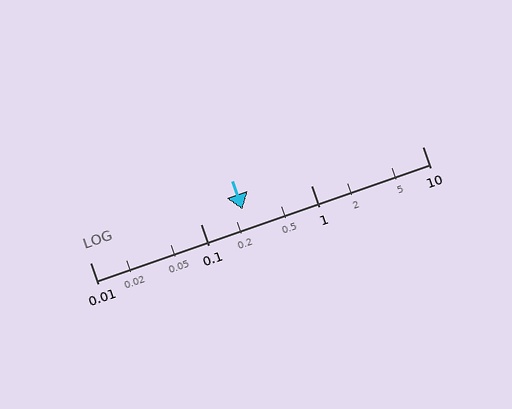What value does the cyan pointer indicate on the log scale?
The pointer indicates approximately 0.24.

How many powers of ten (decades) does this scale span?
The scale spans 3 decades, from 0.01 to 10.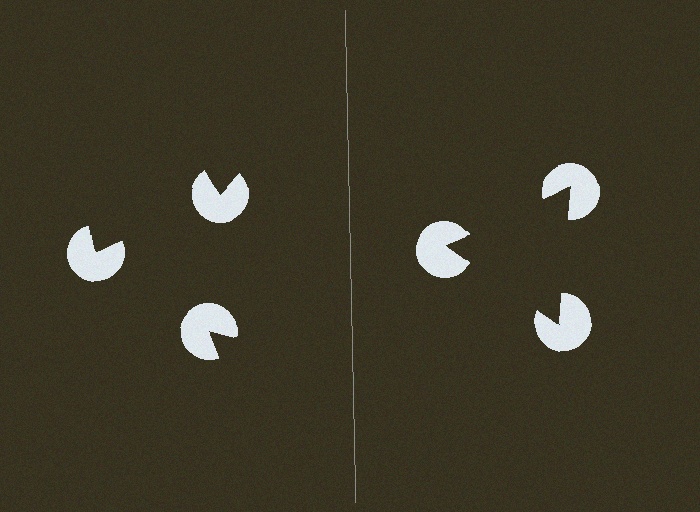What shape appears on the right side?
An illusory triangle.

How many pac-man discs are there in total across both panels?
6 — 3 on each side.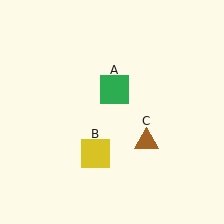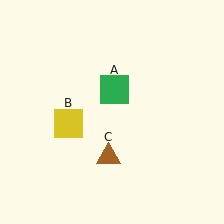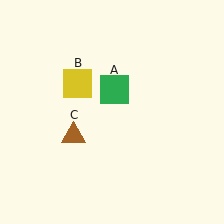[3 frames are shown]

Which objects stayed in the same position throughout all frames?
Green square (object A) remained stationary.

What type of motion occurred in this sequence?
The yellow square (object B), brown triangle (object C) rotated clockwise around the center of the scene.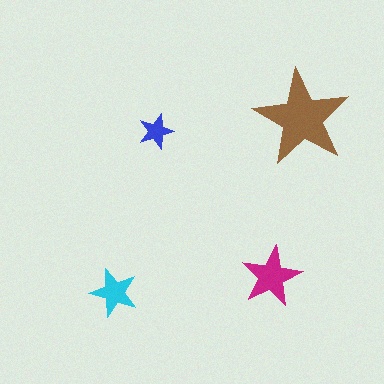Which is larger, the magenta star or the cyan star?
The magenta one.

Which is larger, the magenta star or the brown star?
The brown one.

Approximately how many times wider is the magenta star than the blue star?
About 1.5 times wider.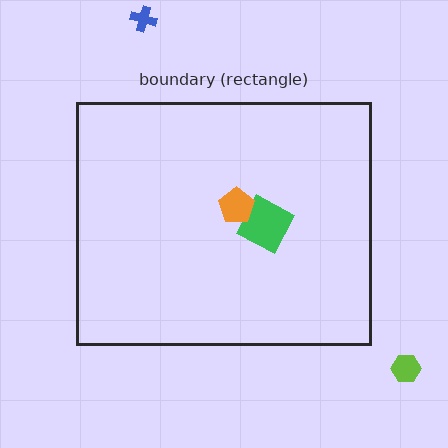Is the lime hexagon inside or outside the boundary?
Outside.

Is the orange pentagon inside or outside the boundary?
Inside.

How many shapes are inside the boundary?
2 inside, 2 outside.